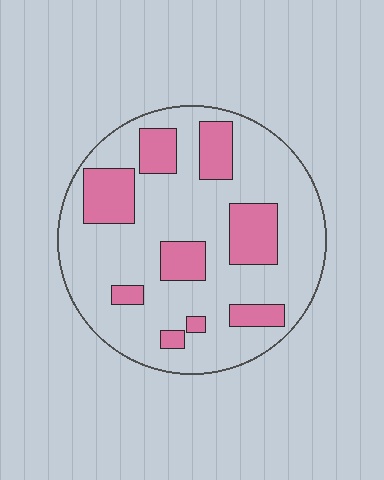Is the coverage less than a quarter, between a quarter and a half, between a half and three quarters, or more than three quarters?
Between a quarter and a half.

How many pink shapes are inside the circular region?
9.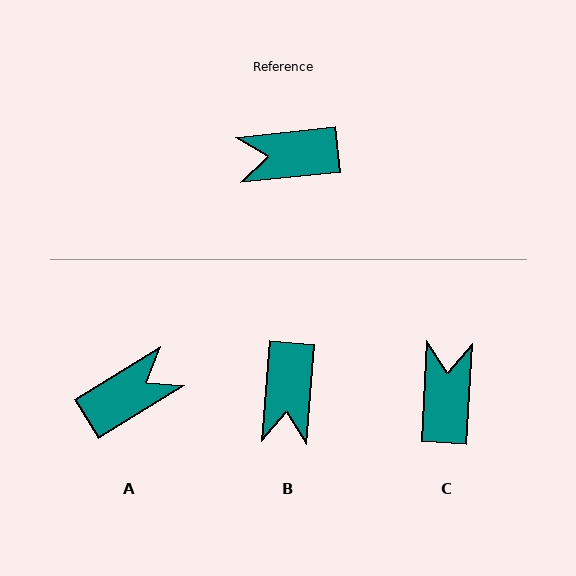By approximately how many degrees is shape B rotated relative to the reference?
Approximately 80 degrees counter-clockwise.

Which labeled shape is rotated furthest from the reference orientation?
A, about 154 degrees away.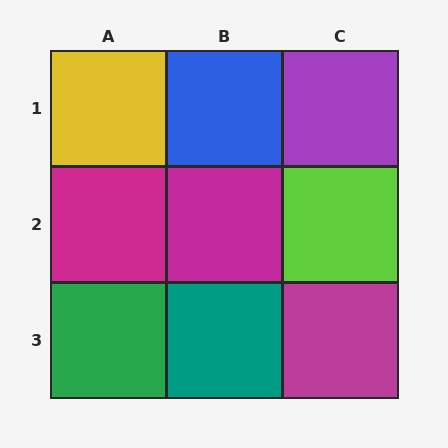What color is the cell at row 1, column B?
Blue.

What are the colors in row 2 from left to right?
Magenta, magenta, lime.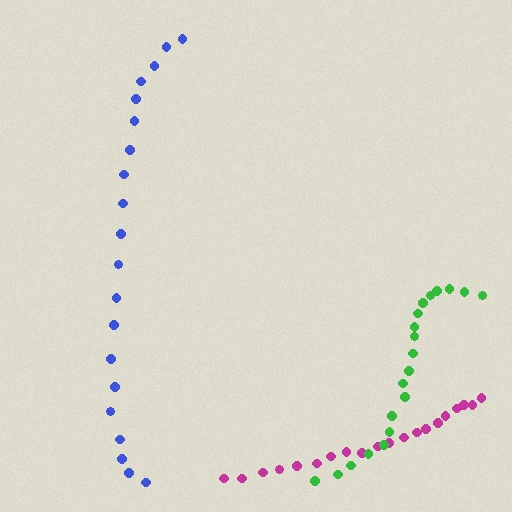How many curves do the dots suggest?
There are 3 distinct paths.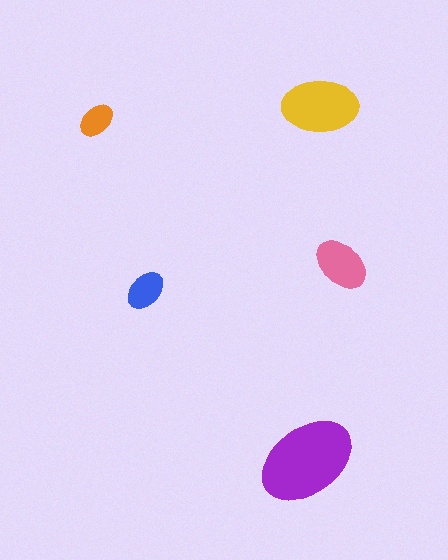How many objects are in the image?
There are 5 objects in the image.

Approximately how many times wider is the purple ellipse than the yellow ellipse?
About 1.5 times wider.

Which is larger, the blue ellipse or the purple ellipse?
The purple one.